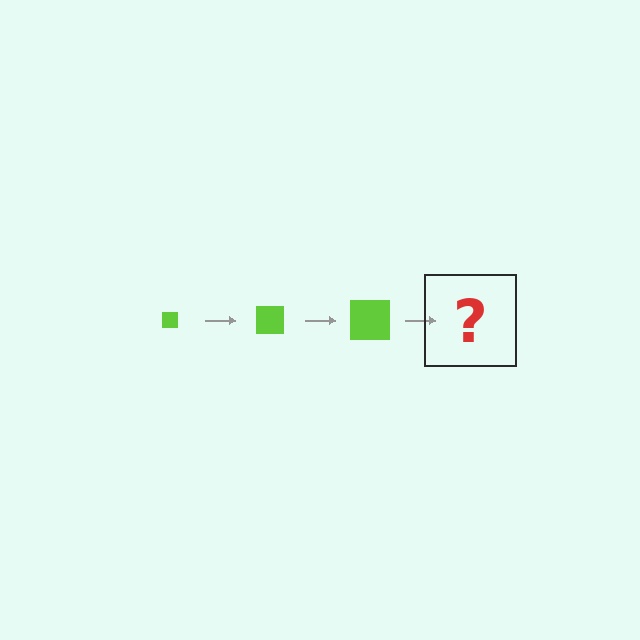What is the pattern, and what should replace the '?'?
The pattern is that the square gets progressively larger each step. The '?' should be a lime square, larger than the previous one.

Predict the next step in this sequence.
The next step is a lime square, larger than the previous one.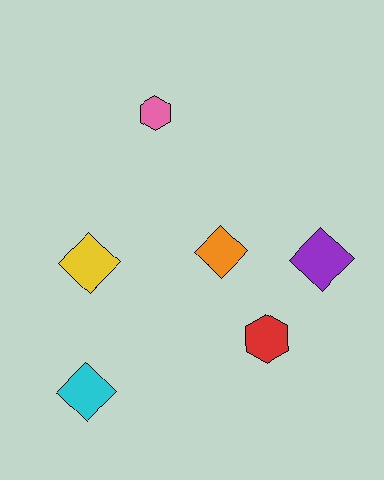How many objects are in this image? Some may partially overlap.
There are 6 objects.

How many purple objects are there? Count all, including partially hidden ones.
There is 1 purple object.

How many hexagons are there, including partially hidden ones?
There are 2 hexagons.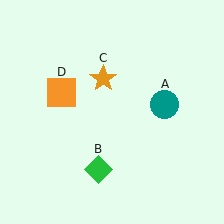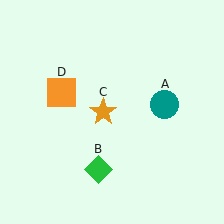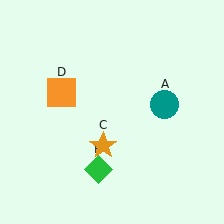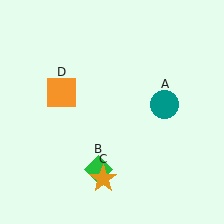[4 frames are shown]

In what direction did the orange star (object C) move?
The orange star (object C) moved down.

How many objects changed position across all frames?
1 object changed position: orange star (object C).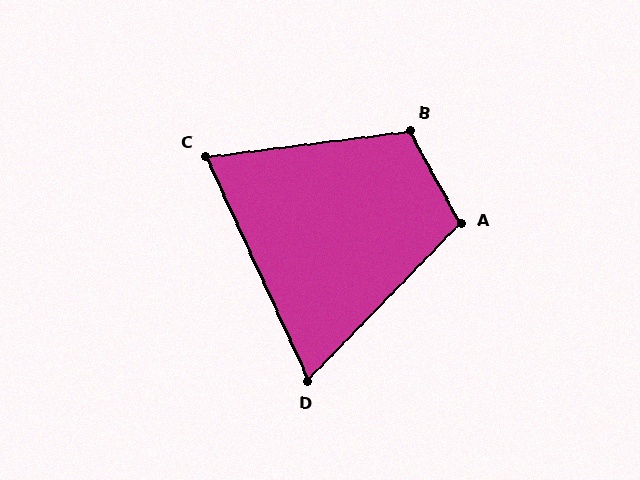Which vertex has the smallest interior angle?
D, at approximately 69 degrees.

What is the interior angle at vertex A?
Approximately 107 degrees (obtuse).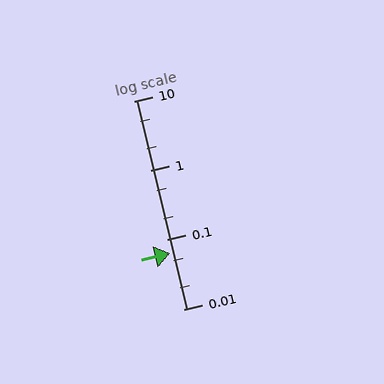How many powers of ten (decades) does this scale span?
The scale spans 3 decades, from 0.01 to 10.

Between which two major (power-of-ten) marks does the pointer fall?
The pointer is between 0.01 and 0.1.